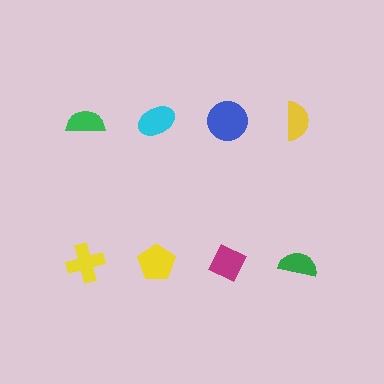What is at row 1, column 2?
A cyan ellipse.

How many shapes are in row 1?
4 shapes.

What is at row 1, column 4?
A yellow semicircle.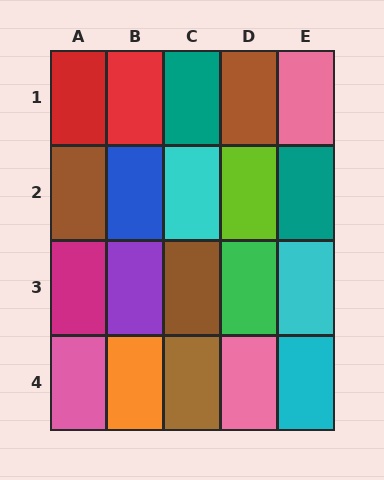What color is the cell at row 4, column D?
Pink.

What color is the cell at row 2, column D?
Lime.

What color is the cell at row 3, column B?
Purple.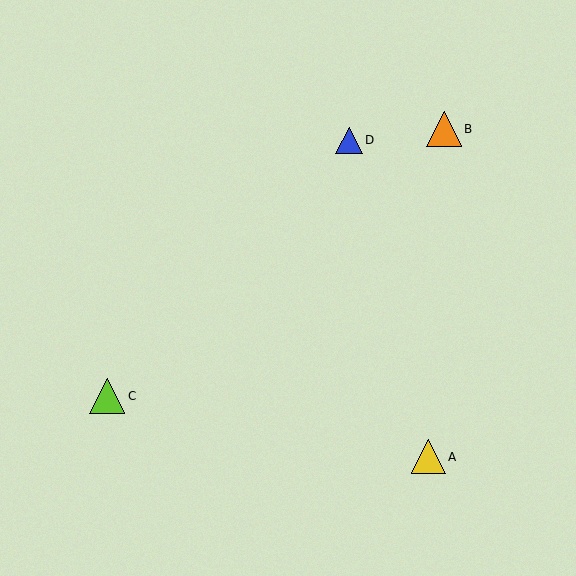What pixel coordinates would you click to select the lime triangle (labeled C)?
Click at (107, 396) to select the lime triangle C.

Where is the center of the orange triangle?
The center of the orange triangle is at (444, 129).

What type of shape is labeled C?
Shape C is a lime triangle.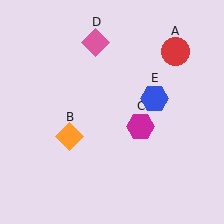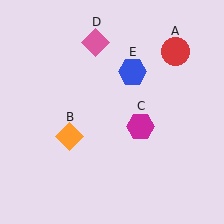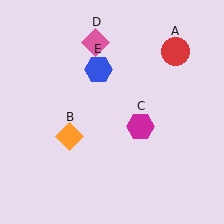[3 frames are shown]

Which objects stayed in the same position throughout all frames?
Red circle (object A) and orange diamond (object B) and magenta hexagon (object C) and pink diamond (object D) remained stationary.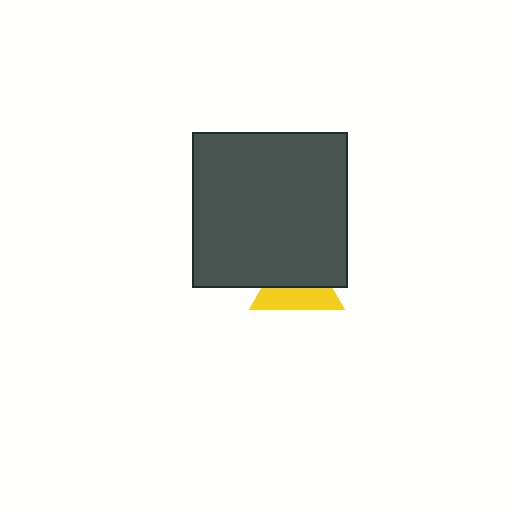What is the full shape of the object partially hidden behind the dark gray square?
The partially hidden object is a yellow triangle.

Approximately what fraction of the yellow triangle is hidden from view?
Roughly 54% of the yellow triangle is hidden behind the dark gray square.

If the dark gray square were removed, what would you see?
You would see the complete yellow triangle.